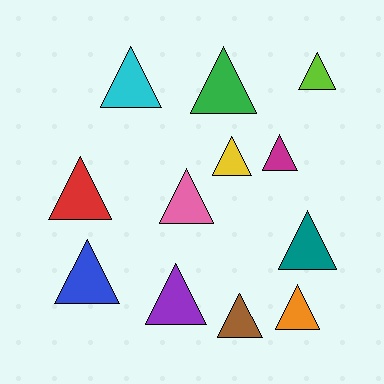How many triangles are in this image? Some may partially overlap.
There are 12 triangles.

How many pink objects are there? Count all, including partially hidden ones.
There is 1 pink object.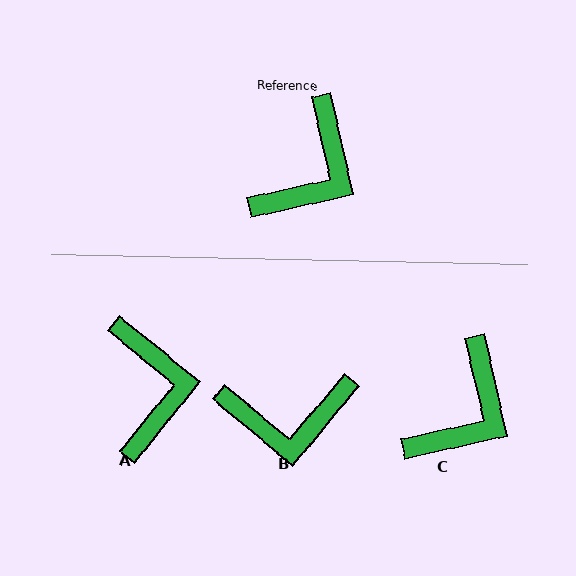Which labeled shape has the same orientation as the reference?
C.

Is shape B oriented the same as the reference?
No, it is off by about 53 degrees.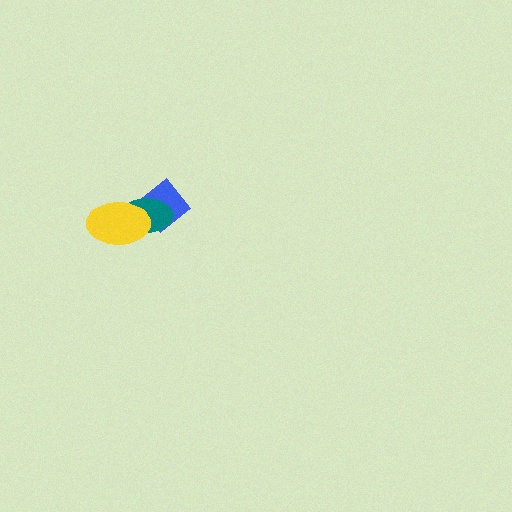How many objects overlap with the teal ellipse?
2 objects overlap with the teal ellipse.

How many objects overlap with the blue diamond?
2 objects overlap with the blue diamond.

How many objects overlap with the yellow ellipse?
2 objects overlap with the yellow ellipse.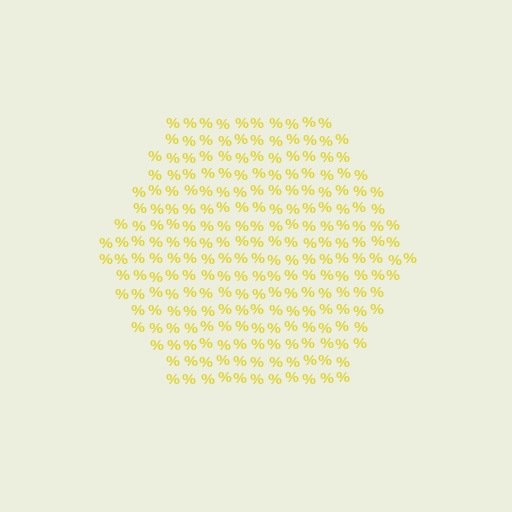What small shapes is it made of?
It is made of small percent signs.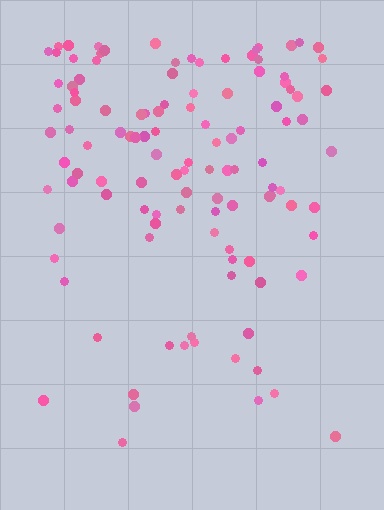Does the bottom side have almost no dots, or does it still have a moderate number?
Still a moderate number, just noticeably fewer than the top.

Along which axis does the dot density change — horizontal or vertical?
Vertical.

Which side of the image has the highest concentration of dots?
The top.